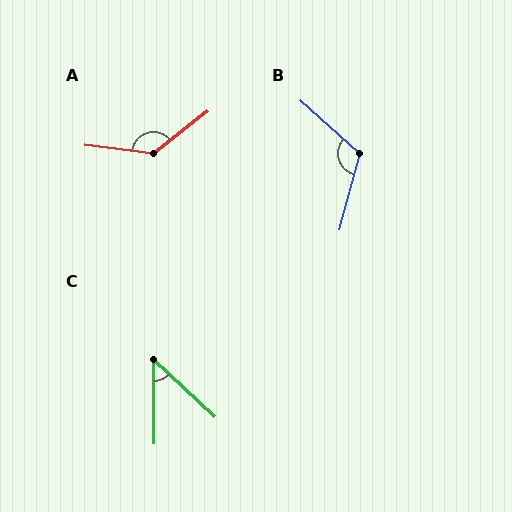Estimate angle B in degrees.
Approximately 117 degrees.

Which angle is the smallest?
C, at approximately 47 degrees.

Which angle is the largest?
A, at approximately 134 degrees.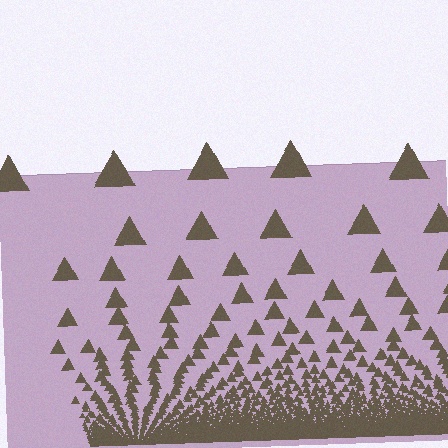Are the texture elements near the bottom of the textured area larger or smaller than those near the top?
Smaller. The gradient is inverted — elements near the bottom are smaller and denser.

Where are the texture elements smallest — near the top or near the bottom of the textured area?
Near the bottom.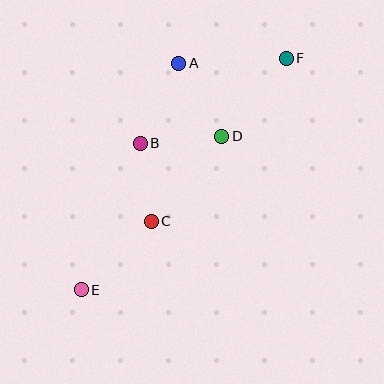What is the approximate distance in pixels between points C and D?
The distance between C and D is approximately 111 pixels.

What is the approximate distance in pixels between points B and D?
The distance between B and D is approximately 82 pixels.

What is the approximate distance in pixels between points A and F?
The distance between A and F is approximately 107 pixels.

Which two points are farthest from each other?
Points E and F are farthest from each other.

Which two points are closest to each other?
Points B and C are closest to each other.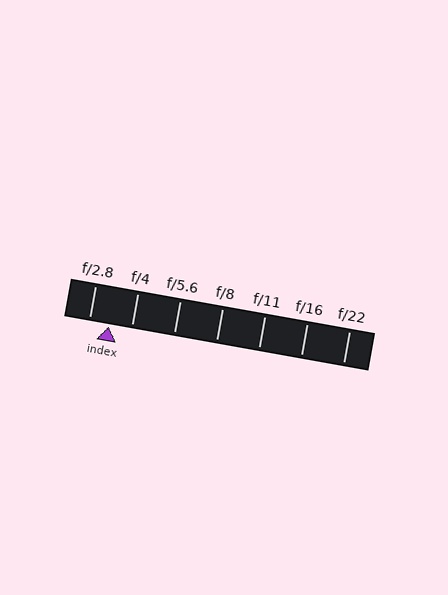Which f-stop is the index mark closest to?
The index mark is closest to f/2.8.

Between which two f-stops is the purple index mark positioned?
The index mark is between f/2.8 and f/4.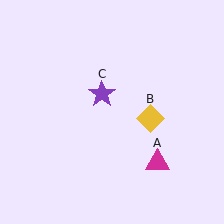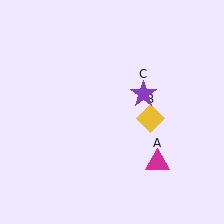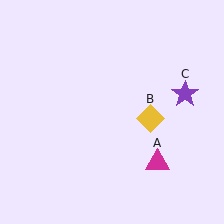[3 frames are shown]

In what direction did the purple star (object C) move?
The purple star (object C) moved right.